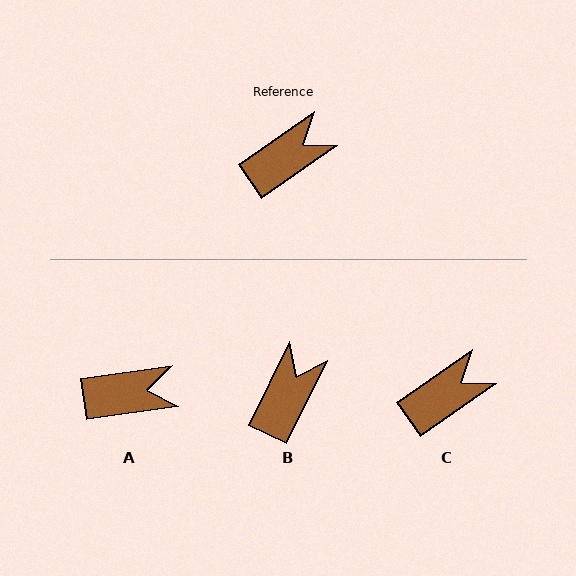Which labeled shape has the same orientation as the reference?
C.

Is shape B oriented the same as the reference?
No, it is off by about 29 degrees.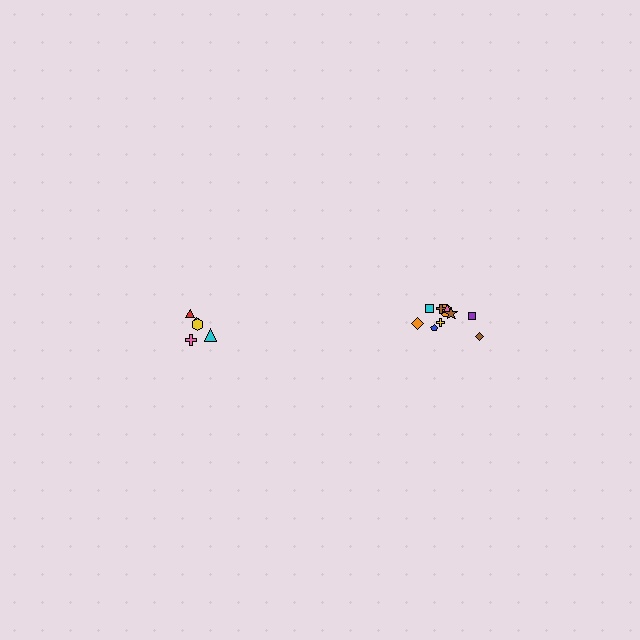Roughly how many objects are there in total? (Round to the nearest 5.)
Roughly 15 objects in total.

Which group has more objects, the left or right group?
The right group.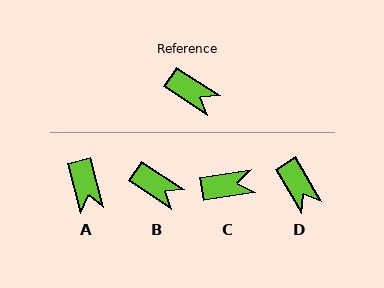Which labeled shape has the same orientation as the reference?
B.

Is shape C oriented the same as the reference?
No, it is off by about 42 degrees.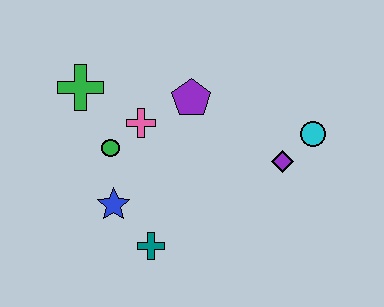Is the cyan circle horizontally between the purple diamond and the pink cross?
No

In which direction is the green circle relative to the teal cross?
The green circle is above the teal cross.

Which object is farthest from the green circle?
The cyan circle is farthest from the green circle.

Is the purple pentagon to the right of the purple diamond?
No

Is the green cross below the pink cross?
No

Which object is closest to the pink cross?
The green circle is closest to the pink cross.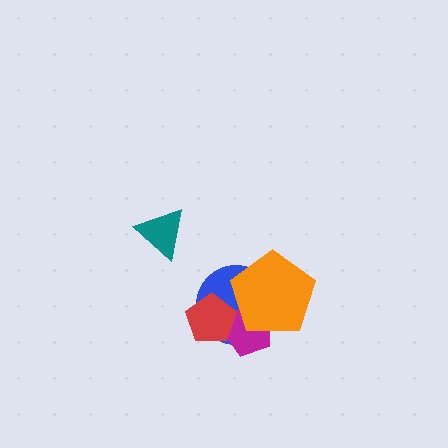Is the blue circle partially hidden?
Yes, it is partially covered by another shape.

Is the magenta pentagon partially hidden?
Yes, it is partially covered by another shape.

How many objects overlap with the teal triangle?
0 objects overlap with the teal triangle.